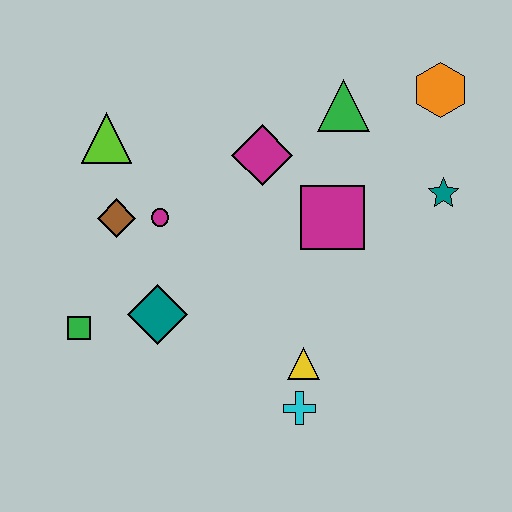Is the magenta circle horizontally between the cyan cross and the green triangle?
No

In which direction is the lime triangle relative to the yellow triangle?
The lime triangle is above the yellow triangle.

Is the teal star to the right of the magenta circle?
Yes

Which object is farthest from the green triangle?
The green square is farthest from the green triangle.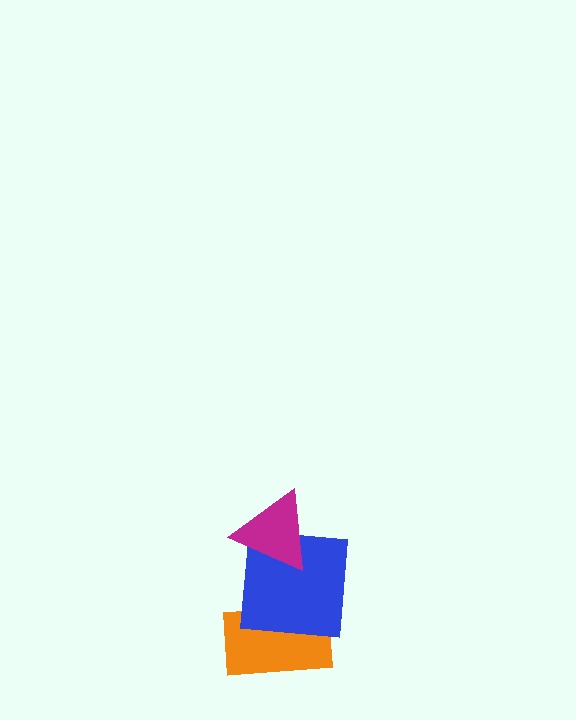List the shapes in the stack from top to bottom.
From top to bottom: the magenta triangle, the blue square, the orange rectangle.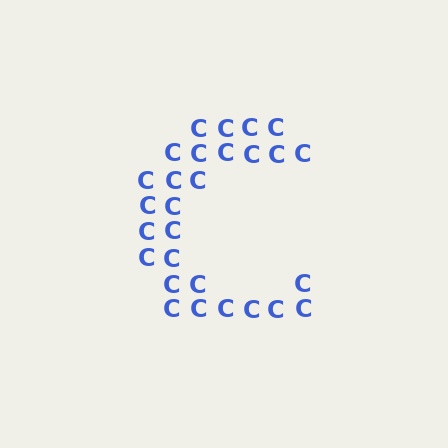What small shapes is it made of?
It is made of small letter C's.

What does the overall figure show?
The overall figure shows the letter C.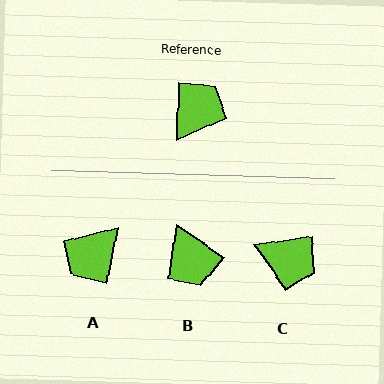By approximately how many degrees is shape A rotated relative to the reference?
Approximately 171 degrees counter-clockwise.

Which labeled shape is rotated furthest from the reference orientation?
A, about 171 degrees away.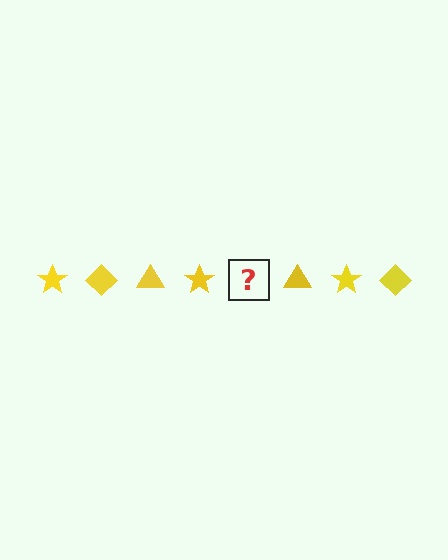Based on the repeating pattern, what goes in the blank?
The blank should be a yellow diamond.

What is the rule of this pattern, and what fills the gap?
The rule is that the pattern cycles through star, diamond, triangle shapes in yellow. The gap should be filled with a yellow diamond.